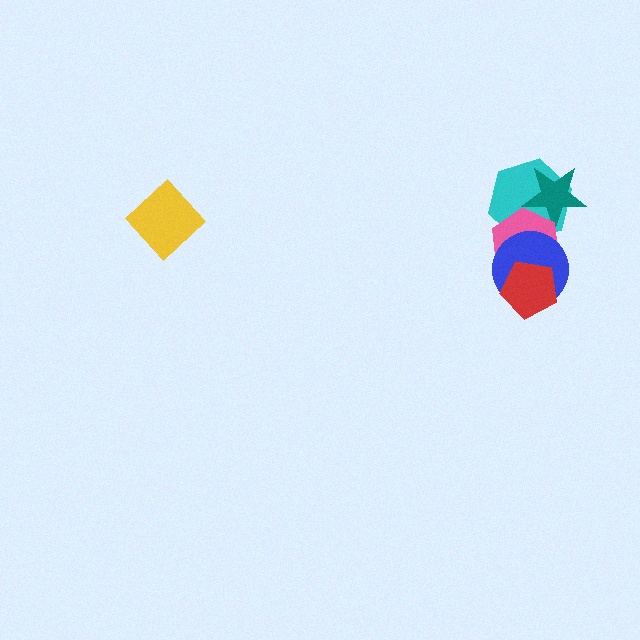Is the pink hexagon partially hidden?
Yes, it is partially covered by another shape.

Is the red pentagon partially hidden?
No, no other shape covers it.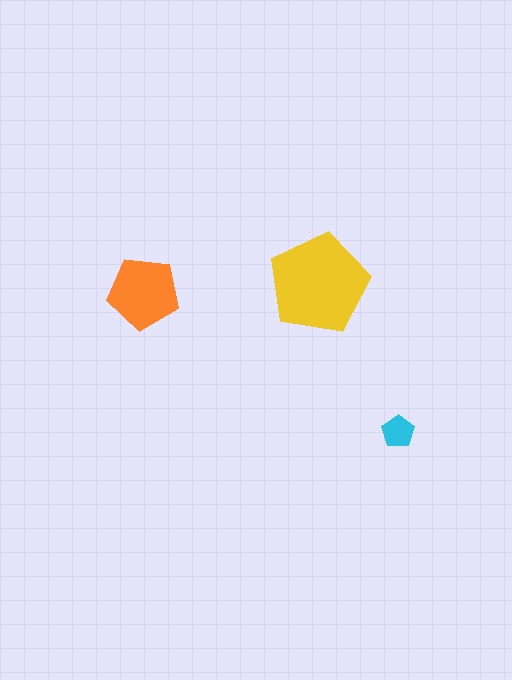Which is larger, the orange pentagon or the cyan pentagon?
The orange one.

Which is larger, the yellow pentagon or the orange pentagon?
The yellow one.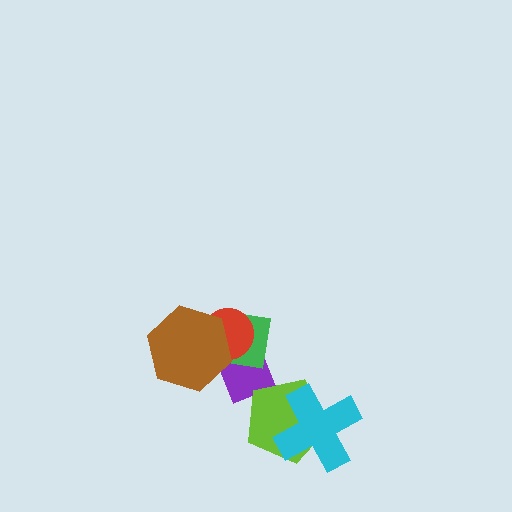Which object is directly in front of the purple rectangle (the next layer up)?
The green square is directly in front of the purple rectangle.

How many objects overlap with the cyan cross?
1 object overlaps with the cyan cross.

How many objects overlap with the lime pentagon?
1 object overlaps with the lime pentagon.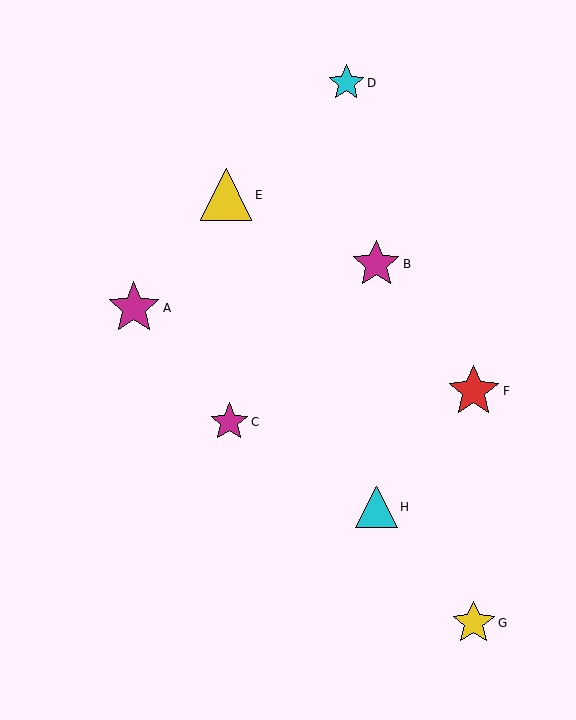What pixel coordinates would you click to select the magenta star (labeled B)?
Click at (376, 264) to select the magenta star B.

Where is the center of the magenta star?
The center of the magenta star is at (134, 308).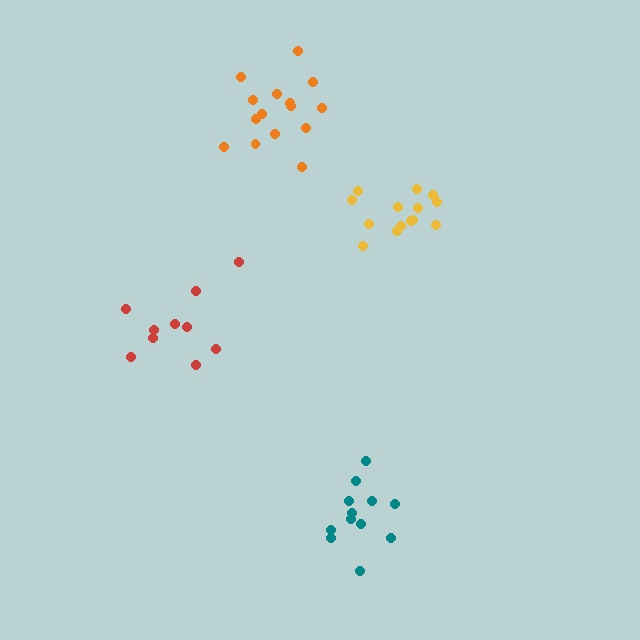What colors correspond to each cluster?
The clusters are colored: orange, red, yellow, teal.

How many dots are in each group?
Group 1: 15 dots, Group 2: 10 dots, Group 3: 14 dots, Group 4: 12 dots (51 total).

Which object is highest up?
The orange cluster is topmost.